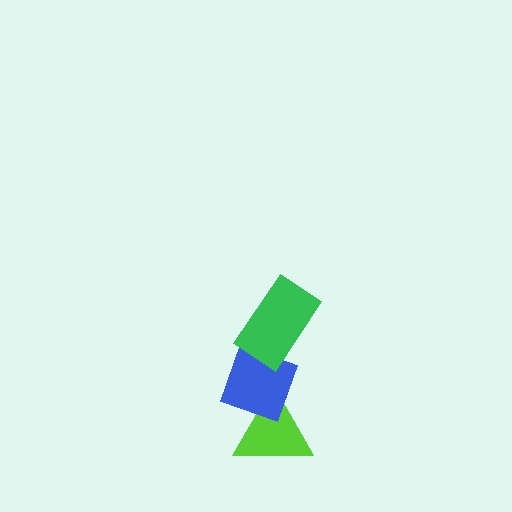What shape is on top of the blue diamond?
The green rectangle is on top of the blue diamond.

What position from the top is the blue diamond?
The blue diamond is 2nd from the top.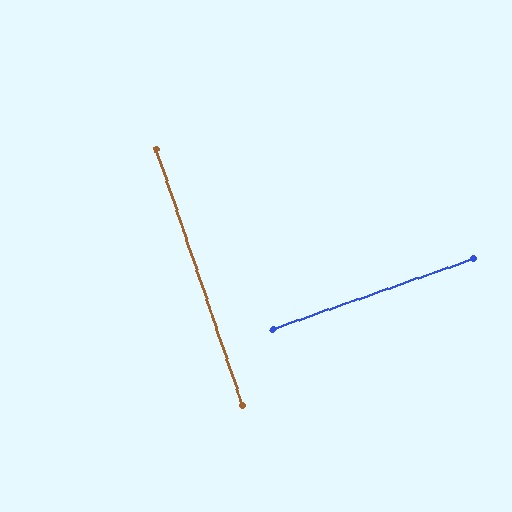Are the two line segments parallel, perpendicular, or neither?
Perpendicular — they meet at approximately 89°.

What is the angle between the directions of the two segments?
Approximately 89 degrees.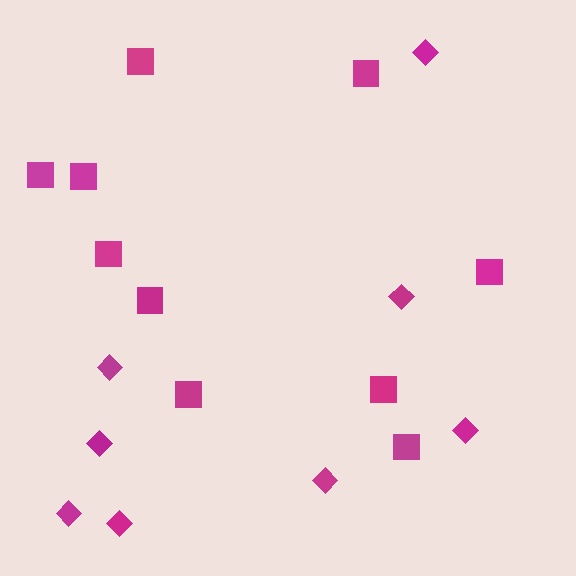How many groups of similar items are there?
There are 2 groups: one group of diamonds (8) and one group of squares (10).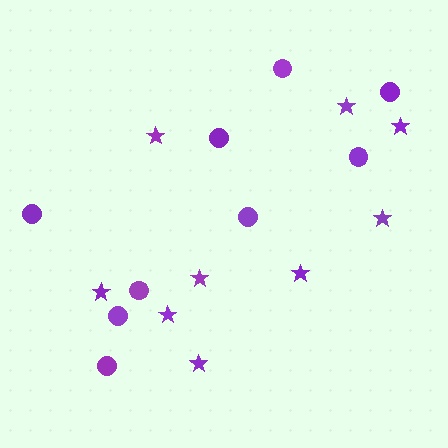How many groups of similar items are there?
There are 2 groups: one group of stars (9) and one group of circles (9).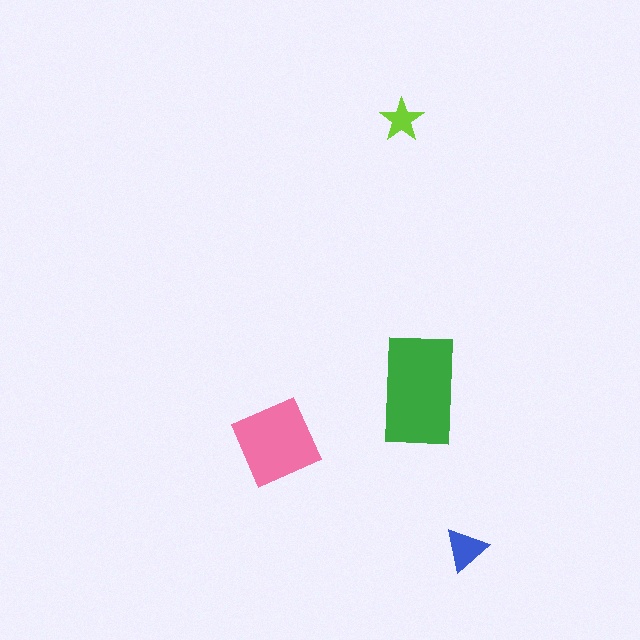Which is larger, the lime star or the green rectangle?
The green rectangle.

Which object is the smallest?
The lime star.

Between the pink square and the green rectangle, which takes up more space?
The green rectangle.